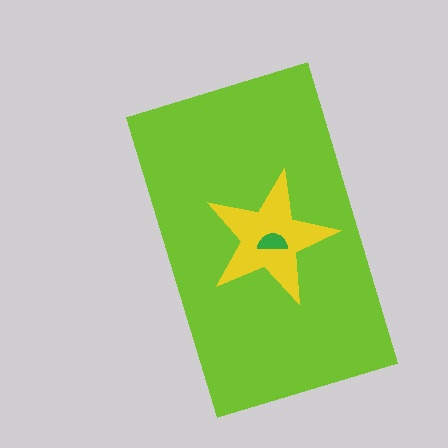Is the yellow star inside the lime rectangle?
Yes.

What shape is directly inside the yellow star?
The green semicircle.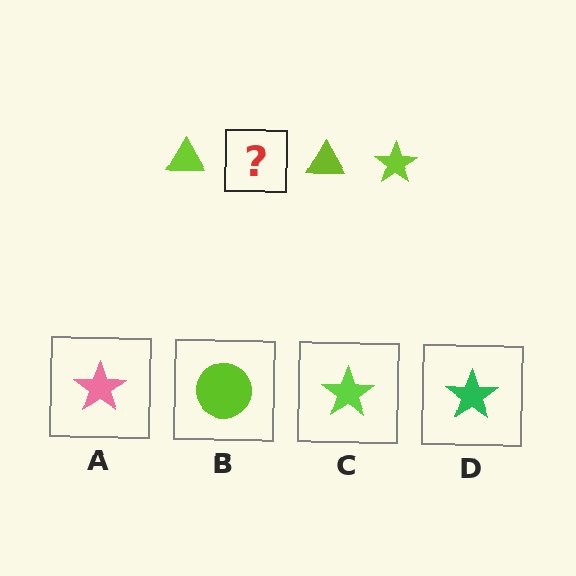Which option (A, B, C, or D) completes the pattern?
C.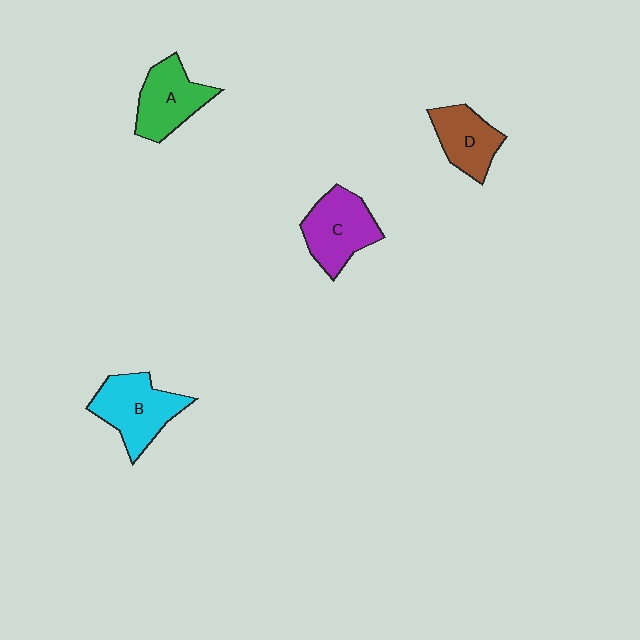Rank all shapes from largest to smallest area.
From largest to smallest: B (cyan), C (purple), A (green), D (brown).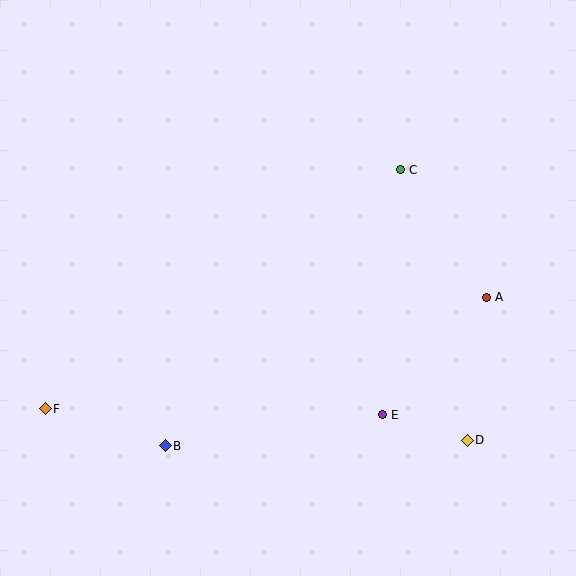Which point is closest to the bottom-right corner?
Point D is closest to the bottom-right corner.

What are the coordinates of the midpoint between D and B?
The midpoint between D and B is at (316, 443).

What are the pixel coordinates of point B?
Point B is at (165, 446).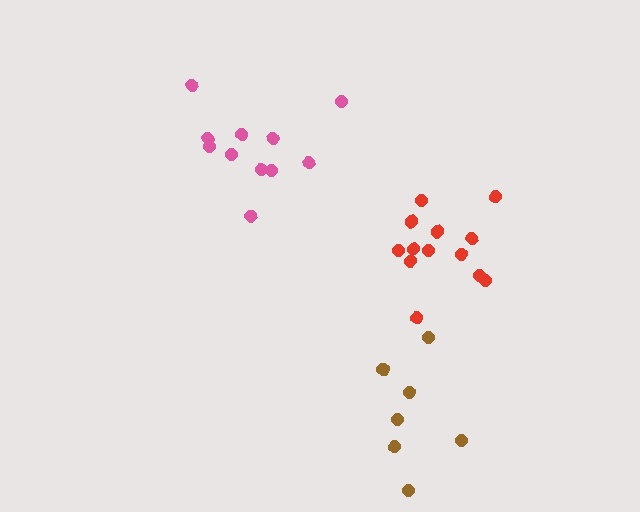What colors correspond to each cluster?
The clusters are colored: red, pink, brown.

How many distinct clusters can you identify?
There are 3 distinct clusters.